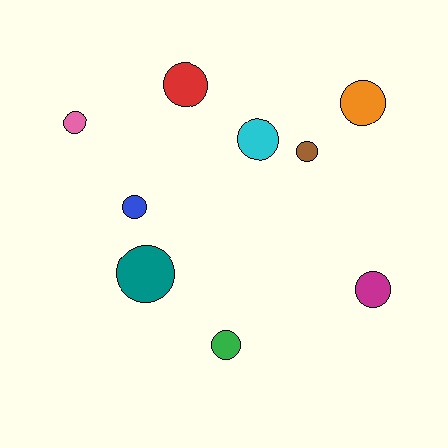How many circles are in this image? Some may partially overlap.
There are 9 circles.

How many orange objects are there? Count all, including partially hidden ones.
There is 1 orange object.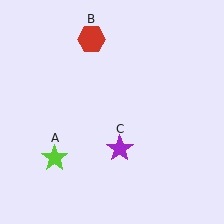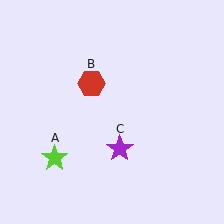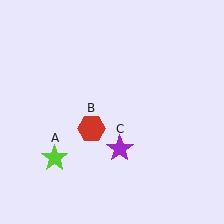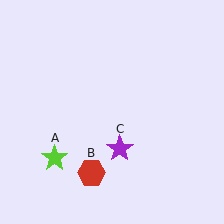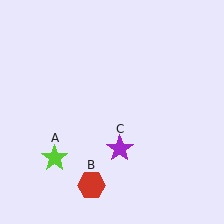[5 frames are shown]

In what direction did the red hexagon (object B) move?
The red hexagon (object B) moved down.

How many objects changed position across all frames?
1 object changed position: red hexagon (object B).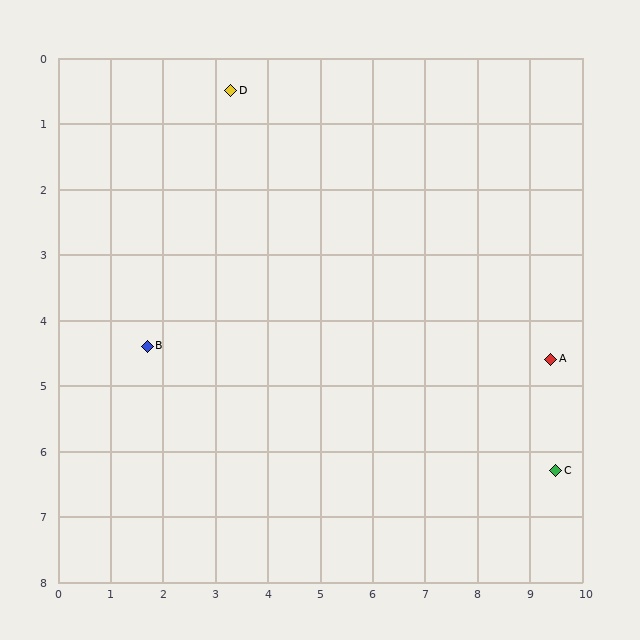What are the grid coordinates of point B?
Point B is at approximately (1.7, 4.4).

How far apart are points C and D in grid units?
Points C and D are about 8.5 grid units apart.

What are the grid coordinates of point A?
Point A is at approximately (9.4, 4.6).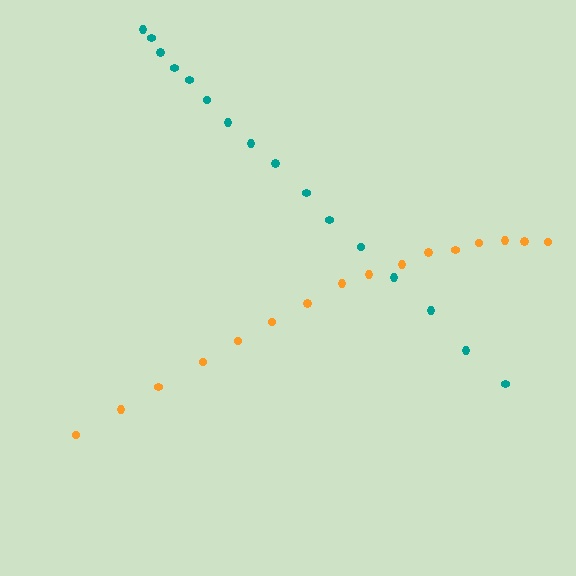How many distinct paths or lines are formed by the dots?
There are 2 distinct paths.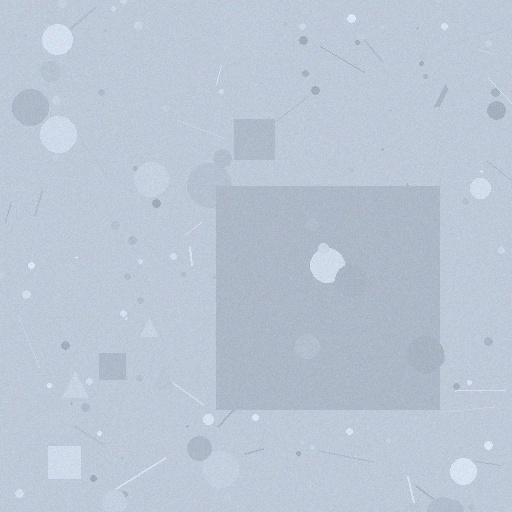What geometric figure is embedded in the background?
A square is embedded in the background.